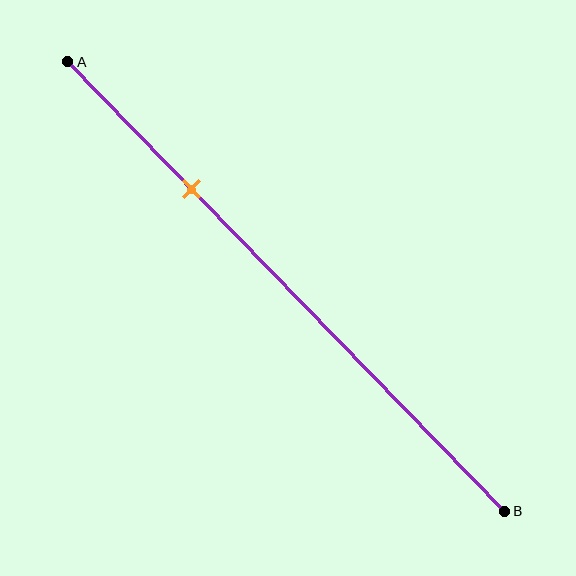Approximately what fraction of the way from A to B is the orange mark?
The orange mark is approximately 30% of the way from A to B.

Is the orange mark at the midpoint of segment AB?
No, the mark is at about 30% from A, not at the 50% midpoint.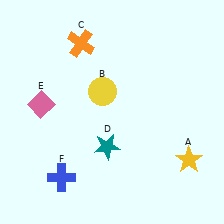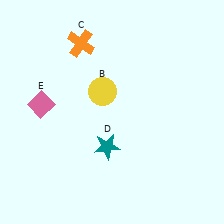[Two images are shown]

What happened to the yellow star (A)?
The yellow star (A) was removed in Image 2. It was in the bottom-right area of Image 1.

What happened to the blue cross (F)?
The blue cross (F) was removed in Image 2. It was in the bottom-left area of Image 1.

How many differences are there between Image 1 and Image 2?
There are 2 differences between the two images.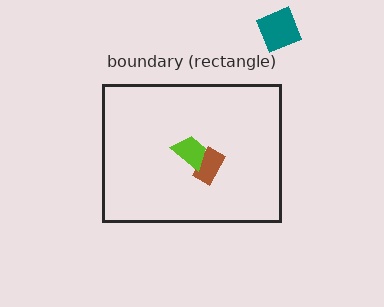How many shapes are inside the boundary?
2 inside, 1 outside.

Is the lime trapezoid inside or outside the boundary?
Inside.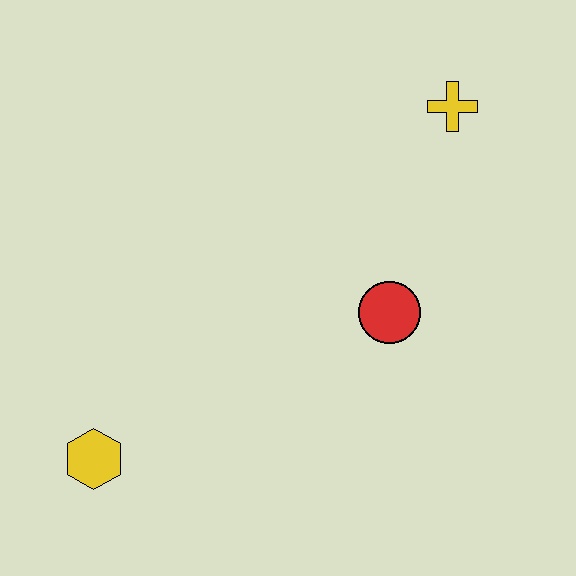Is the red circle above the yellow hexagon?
Yes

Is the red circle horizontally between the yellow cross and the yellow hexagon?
Yes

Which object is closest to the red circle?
The yellow cross is closest to the red circle.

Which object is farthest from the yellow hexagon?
The yellow cross is farthest from the yellow hexagon.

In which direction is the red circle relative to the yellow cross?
The red circle is below the yellow cross.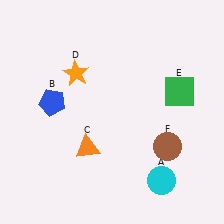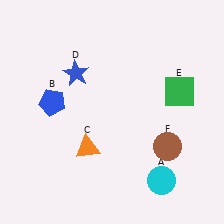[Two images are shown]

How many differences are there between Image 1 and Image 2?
There is 1 difference between the two images.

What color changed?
The star (D) changed from orange in Image 1 to blue in Image 2.